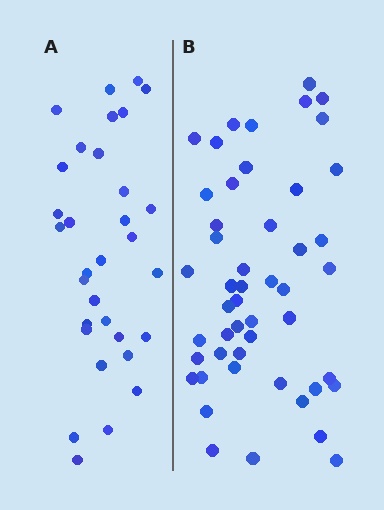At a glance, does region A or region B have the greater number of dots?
Region B (the right region) has more dots.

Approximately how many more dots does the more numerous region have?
Region B has approximately 15 more dots than region A.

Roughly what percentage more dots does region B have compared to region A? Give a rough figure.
About 55% more.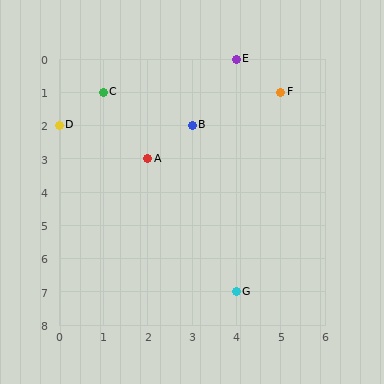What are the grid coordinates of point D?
Point D is at grid coordinates (0, 2).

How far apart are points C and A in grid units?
Points C and A are 1 column and 2 rows apart (about 2.2 grid units diagonally).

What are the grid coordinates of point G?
Point G is at grid coordinates (4, 7).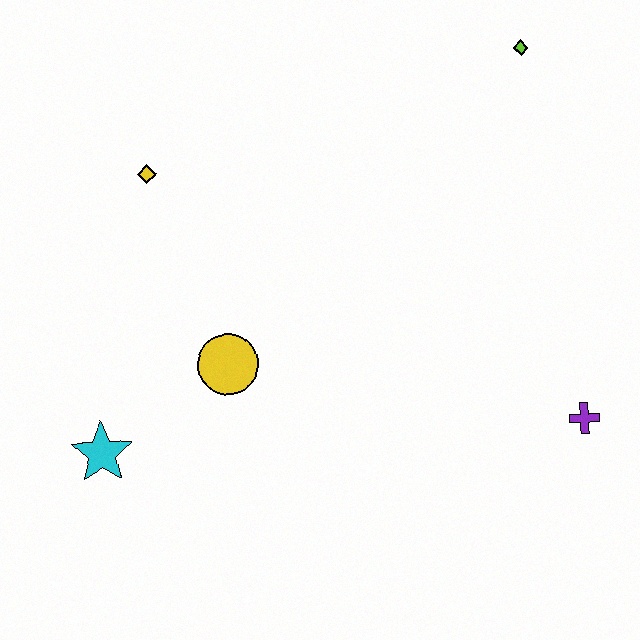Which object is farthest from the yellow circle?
The lime diamond is farthest from the yellow circle.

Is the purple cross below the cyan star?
No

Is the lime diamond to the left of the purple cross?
Yes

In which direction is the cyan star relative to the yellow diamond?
The cyan star is below the yellow diamond.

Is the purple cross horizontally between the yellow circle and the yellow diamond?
No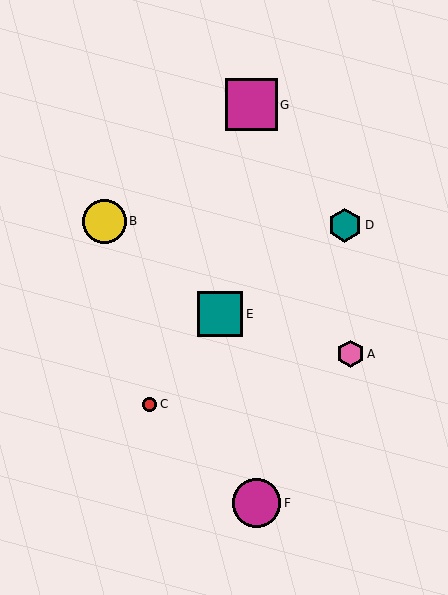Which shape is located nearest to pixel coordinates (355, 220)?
The teal hexagon (labeled D) at (345, 225) is nearest to that location.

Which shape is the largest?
The magenta square (labeled G) is the largest.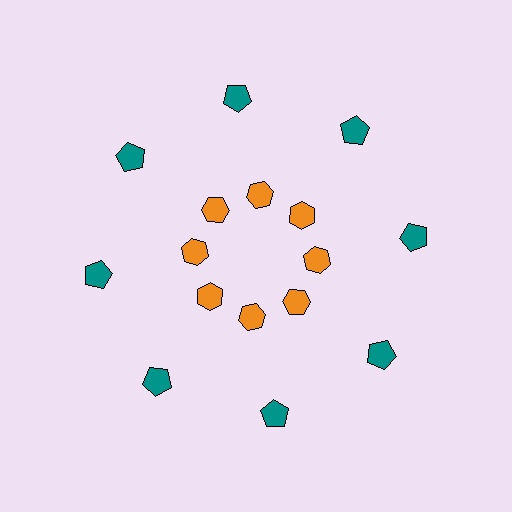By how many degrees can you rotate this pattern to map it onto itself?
The pattern maps onto itself every 45 degrees of rotation.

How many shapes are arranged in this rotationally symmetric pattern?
There are 16 shapes, arranged in 8 groups of 2.